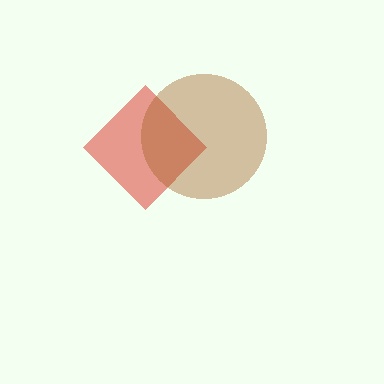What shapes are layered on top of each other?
The layered shapes are: a red diamond, a brown circle.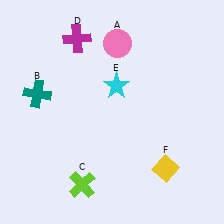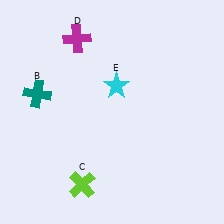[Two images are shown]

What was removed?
The pink circle (A), the yellow diamond (F) were removed in Image 2.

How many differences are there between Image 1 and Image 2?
There are 2 differences between the two images.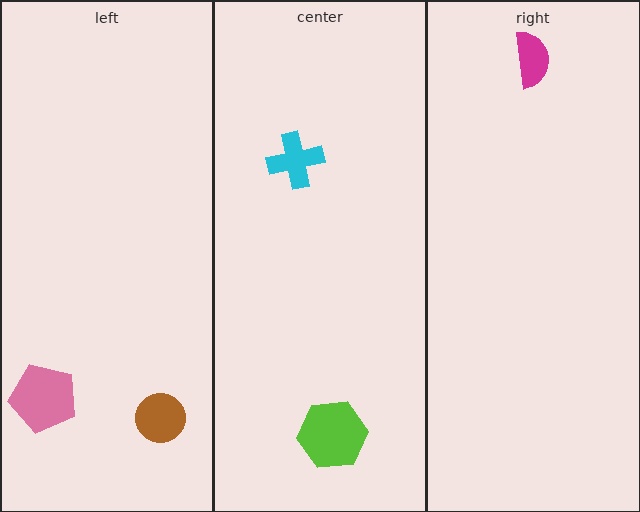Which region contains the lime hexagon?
The center region.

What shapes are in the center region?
The lime hexagon, the cyan cross.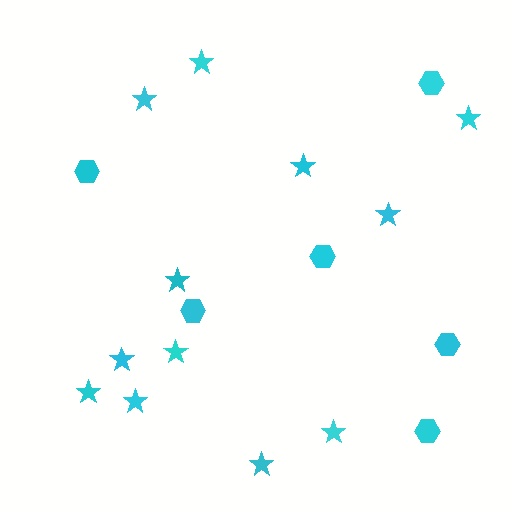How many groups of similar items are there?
There are 2 groups: one group of stars (12) and one group of hexagons (6).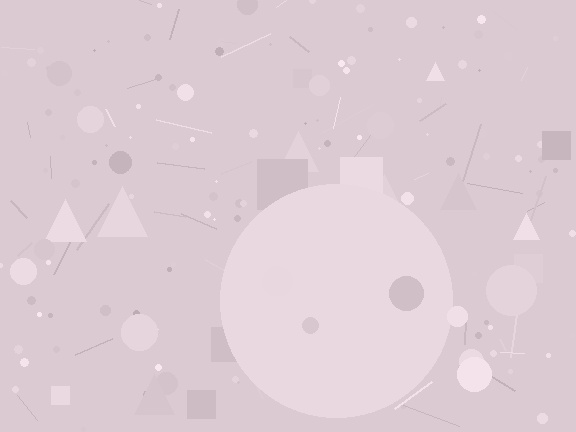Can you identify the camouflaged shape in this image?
The camouflaged shape is a circle.